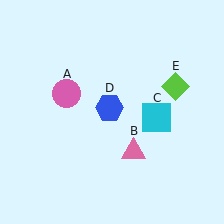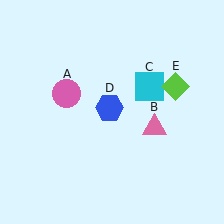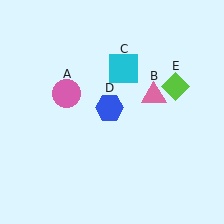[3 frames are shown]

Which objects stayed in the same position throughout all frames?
Pink circle (object A) and blue hexagon (object D) and lime diamond (object E) remained stationary.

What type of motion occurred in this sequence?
The pink triangle (object B), cyan square (object C) rotated counterclockwise around the center of the scene.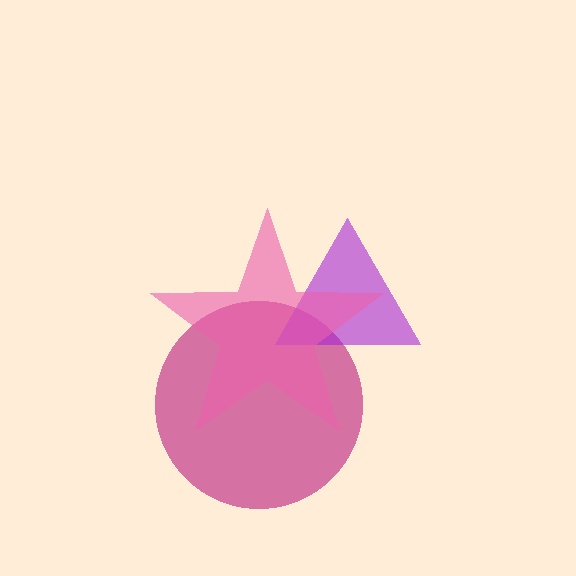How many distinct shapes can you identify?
There are 3 distinct shapes: a magenta circle, a purple triangle, a pink star.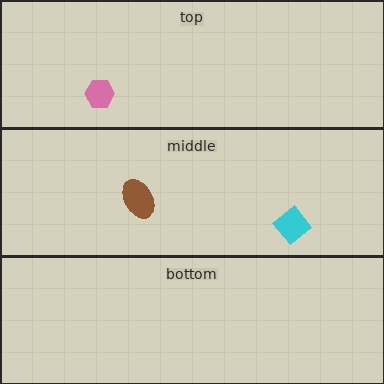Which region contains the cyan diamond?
The middle region.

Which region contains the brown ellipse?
The middle region.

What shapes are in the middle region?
The brown ellipse, the cyan diamond.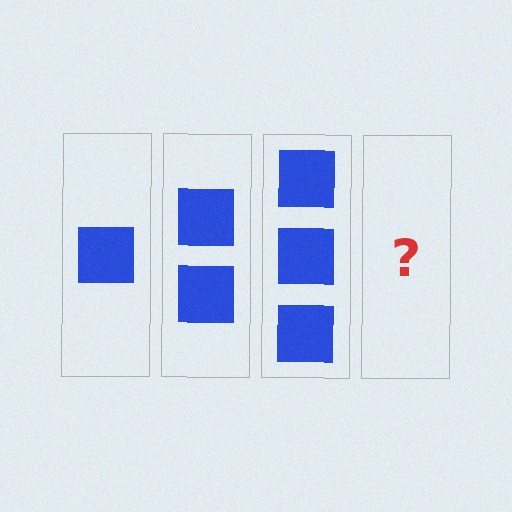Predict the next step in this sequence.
The next step is 4 squares.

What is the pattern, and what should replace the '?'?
The pattern is that each step adds one more square. The '?' should be 4 squares.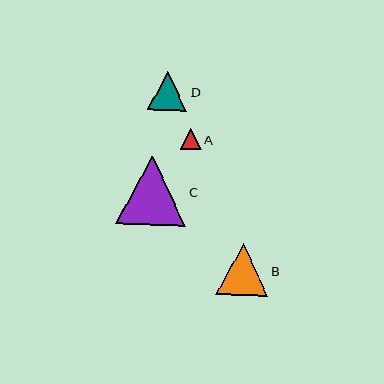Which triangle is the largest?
Triangle C is the largest with a size of approximately 70 pixels.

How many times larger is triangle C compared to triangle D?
Triangle C is approximately 1.8 times the size of triangle D.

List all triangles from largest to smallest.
From largest to smallest: C, B, D, A.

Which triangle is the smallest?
Triangle A is the smallest with a size of approximately 21 pixels.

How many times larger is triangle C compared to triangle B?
Triangle C is approximately 1.3 times the size of triangle B.